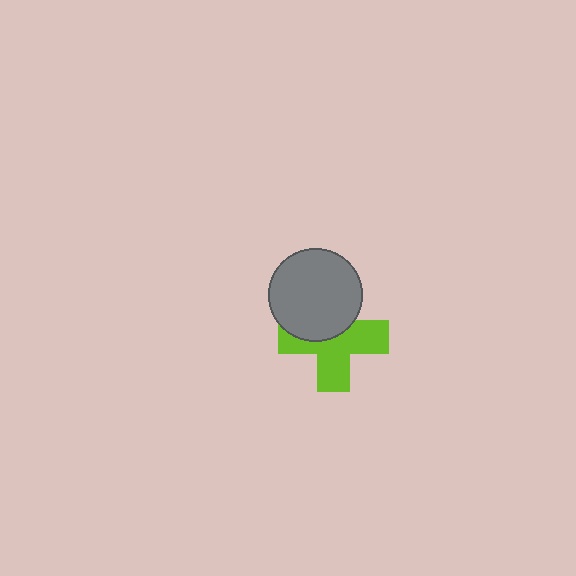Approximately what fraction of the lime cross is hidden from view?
Roughly 40% of the lime cross is hidden behind the gray circle.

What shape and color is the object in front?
The object in front is a gray circle.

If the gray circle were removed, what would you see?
You would see the complete lime cross.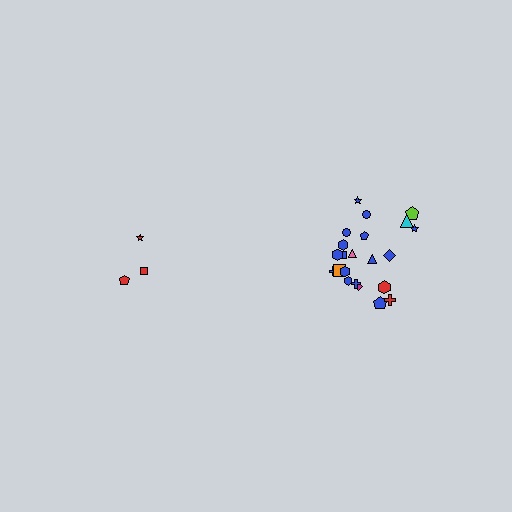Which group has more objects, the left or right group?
The right group.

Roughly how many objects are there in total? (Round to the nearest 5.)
Roughly 25 objects in total.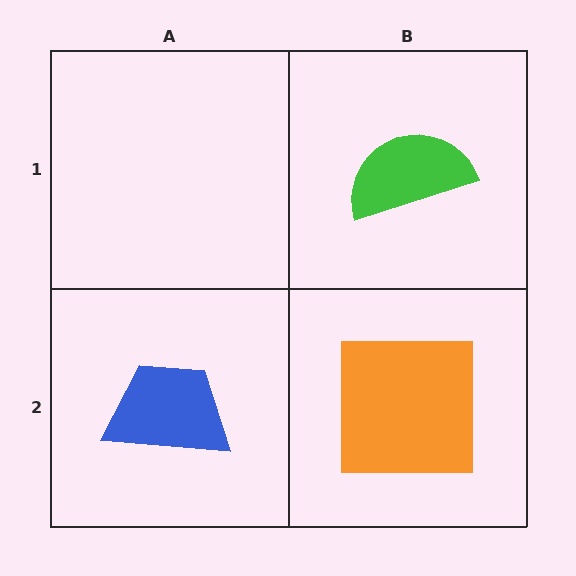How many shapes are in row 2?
2 shapes.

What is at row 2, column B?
An orange square.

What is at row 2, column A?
A blue trapezoid.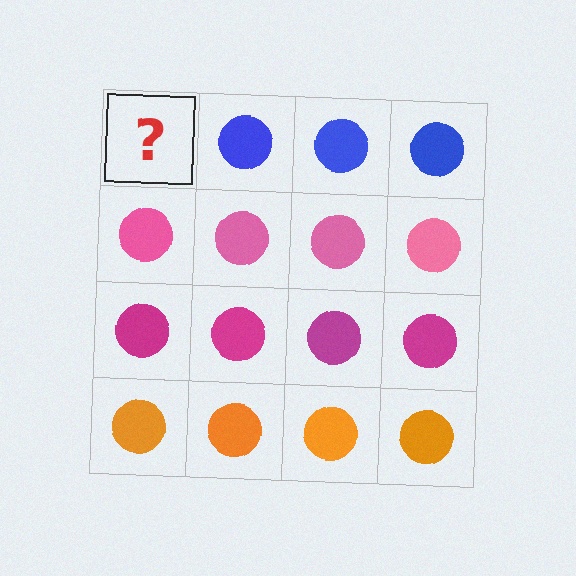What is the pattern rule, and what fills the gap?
The rule is that each row has a consistent color. The gap should be filled with a blue circle.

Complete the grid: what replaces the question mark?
The question mark should be replaced with a blue circle.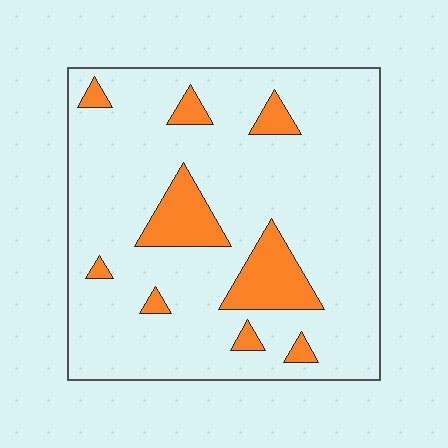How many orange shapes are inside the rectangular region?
9.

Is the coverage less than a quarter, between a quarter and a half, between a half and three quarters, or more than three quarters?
Less than a quarter.